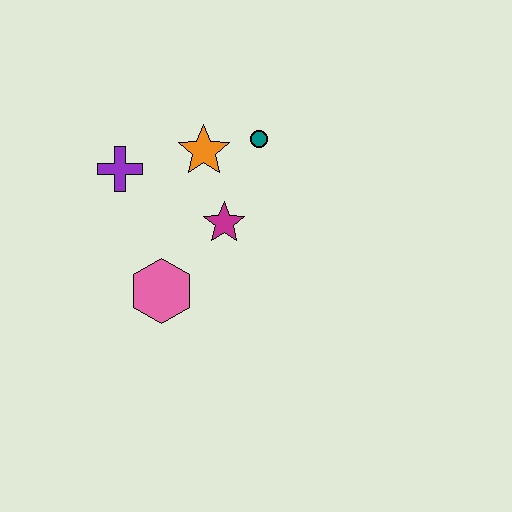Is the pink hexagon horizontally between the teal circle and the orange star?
No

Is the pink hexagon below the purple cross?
Yes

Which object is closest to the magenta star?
The orange star is closest to the magenta star.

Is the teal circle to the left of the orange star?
No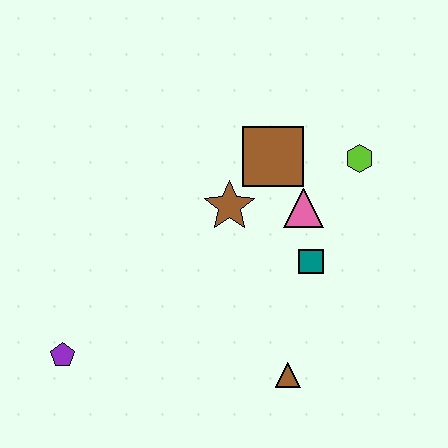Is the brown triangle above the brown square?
No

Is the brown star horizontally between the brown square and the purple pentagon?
Yes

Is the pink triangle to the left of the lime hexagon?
Yes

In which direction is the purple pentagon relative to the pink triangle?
The purple pentagon is to the left of the pink triangle.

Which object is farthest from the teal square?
The purple pentagon is farthest from the teal square.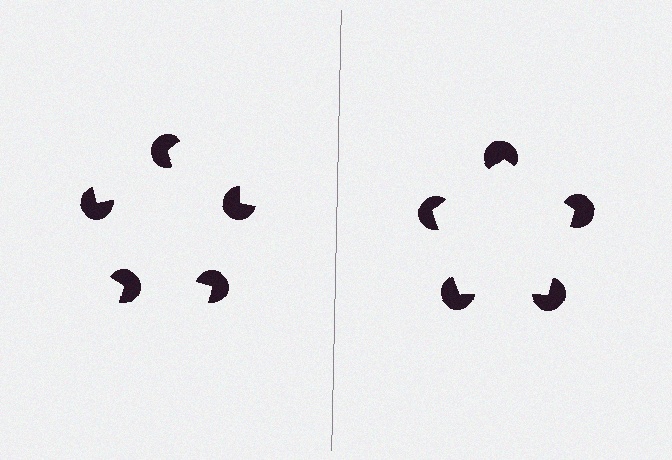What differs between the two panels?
The pac-man discs are positioned identically on both sides; only the wedge orientations differ. On the right they align to a pentagon; on the left they are misaligned.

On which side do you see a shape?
An illusory pentagon appears on the right side. On the left side the wedge cuts are rotated, so no coherent shape forms.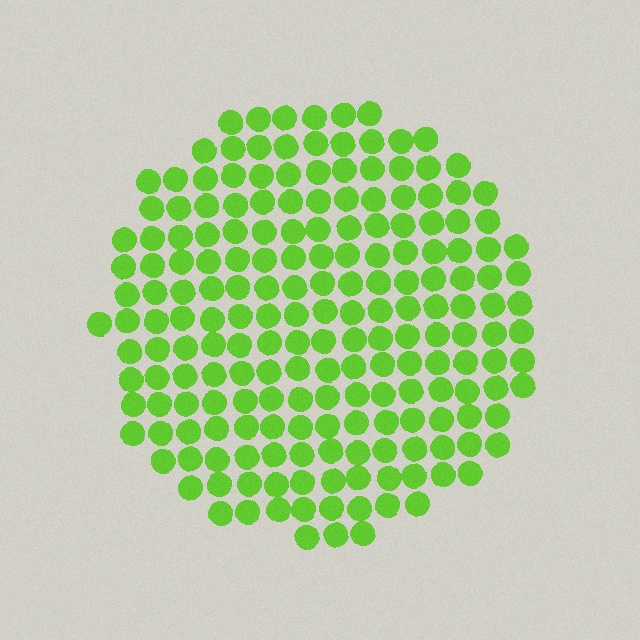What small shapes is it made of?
It is made of small circles.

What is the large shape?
The large shape is a circle.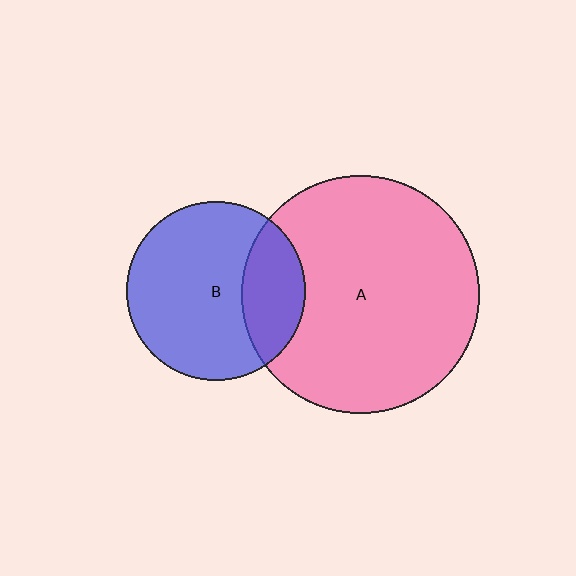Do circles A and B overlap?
Yes.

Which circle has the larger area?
Circle A (pink).